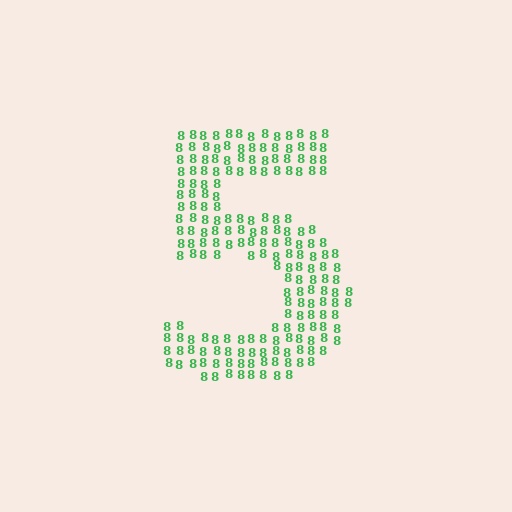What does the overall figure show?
The overall figure shows the digit 5.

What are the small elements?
The small elements are digit 8's.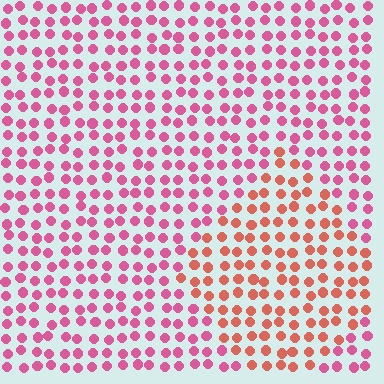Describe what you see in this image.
The image is filled with small pink elements in a uniform arrangement. A diamond-shaped region is visible where the elements are tinted to a slightly different hue, forming a subtle color boundary.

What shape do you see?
I see a diamond.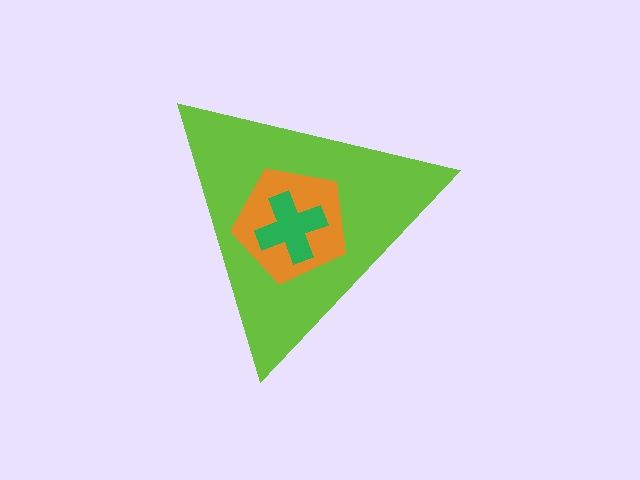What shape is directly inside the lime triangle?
The orange pentagon.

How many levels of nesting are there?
3.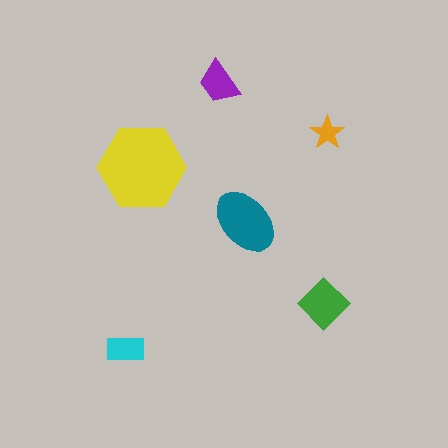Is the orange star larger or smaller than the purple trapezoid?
Smaller.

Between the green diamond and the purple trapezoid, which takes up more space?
The green diamond.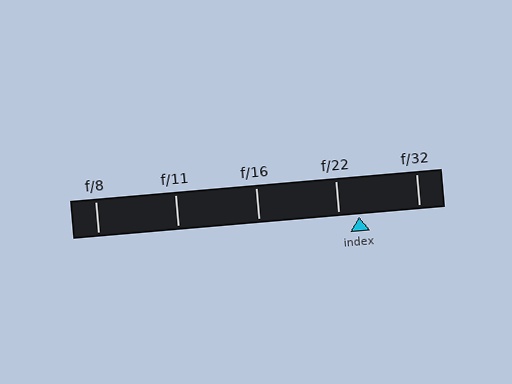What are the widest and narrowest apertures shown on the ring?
The widest aperture shown is f/8 and the narrowest is f/32.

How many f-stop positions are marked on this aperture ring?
There are 5 f-stop positions marked.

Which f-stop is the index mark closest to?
The index mark is closest to f/22.